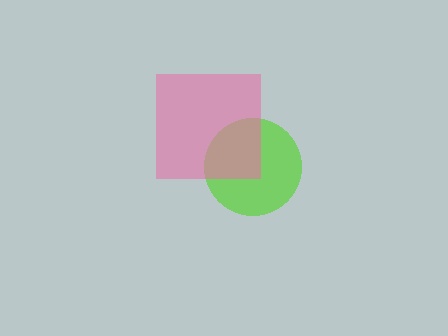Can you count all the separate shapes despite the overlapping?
Yes, there are 2 separate shapes.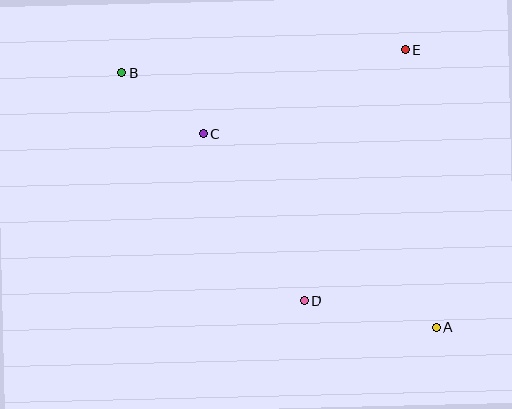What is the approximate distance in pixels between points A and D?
The distance between A and D is approximately 134 pixels.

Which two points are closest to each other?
Points B and C are closest to each other.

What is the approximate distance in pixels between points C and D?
The distance between C and D is approximately 195 pixels.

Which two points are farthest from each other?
Points A and B are farthest from each other.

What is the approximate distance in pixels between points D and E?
The distance between D and E is approximately 270 pixels.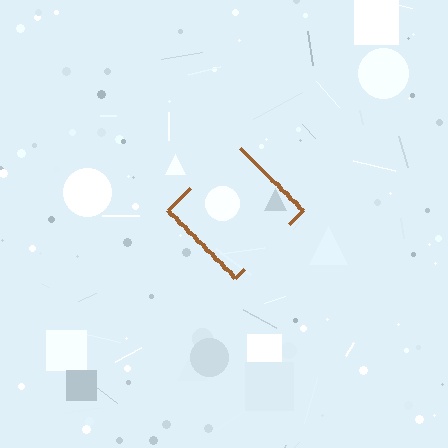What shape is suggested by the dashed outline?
The dashed outline suggests a diamond.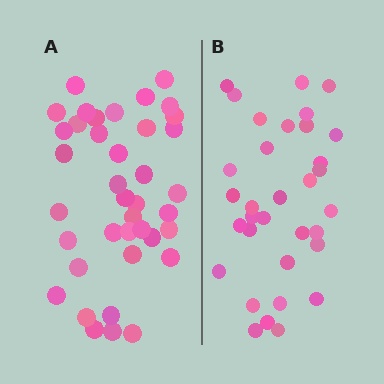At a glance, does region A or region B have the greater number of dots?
Region A (the left region) has more dots.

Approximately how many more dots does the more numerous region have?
Region A has about 6 more dots than region B.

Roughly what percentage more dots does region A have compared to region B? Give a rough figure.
About 20% more.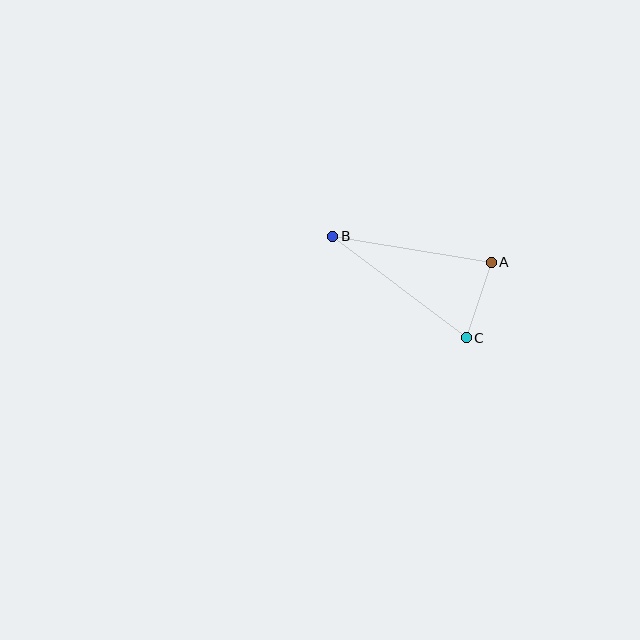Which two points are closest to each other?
Points A and C are closest to each other.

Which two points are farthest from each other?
Points B and C are farthest from each other.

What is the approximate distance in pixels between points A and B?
The distance between A and B is approximately 161 pixels.